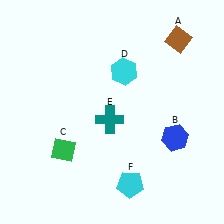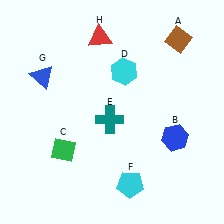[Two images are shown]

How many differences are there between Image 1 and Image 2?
There are 2 differences between the two images.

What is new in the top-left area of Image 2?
A red triangle (H) was added in the top-left area of Image 2.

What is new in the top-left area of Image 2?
A blue triangle (G) was added in the top-left area of Image 2.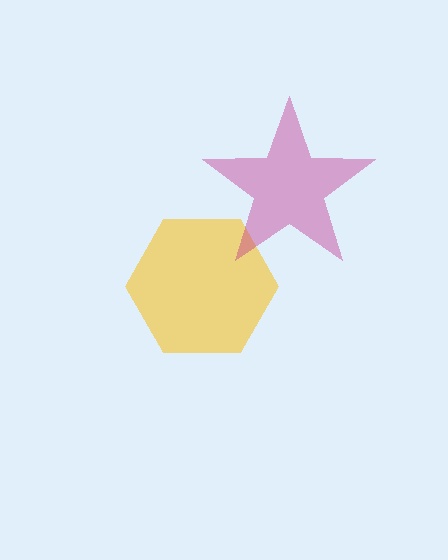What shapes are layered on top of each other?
The layered shapes are: a yellow hexagon, a magenta star.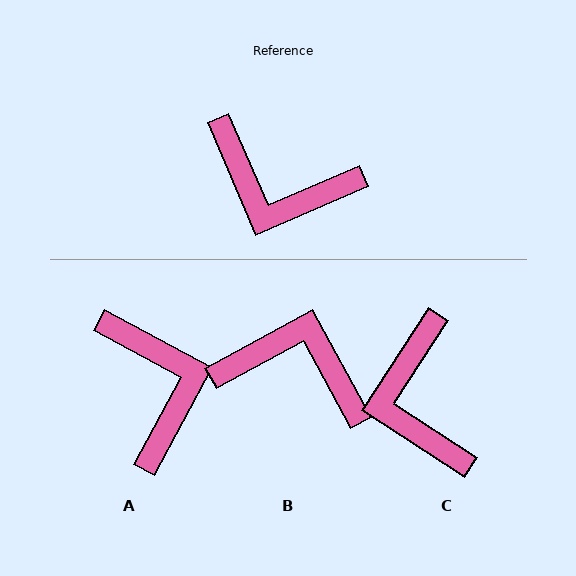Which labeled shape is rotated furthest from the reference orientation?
B, about 175 degrees away.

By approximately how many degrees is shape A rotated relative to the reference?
Approximately 129 degrees counter-clockwise.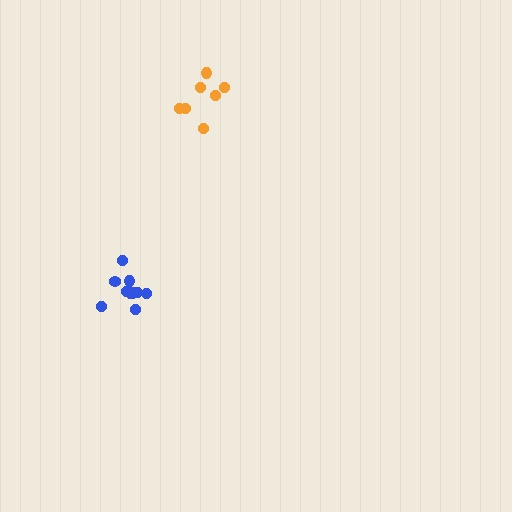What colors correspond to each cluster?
The clusters are colored: blue, orange.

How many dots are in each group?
Group 1: 10 dots, Group 2: 7 dots (17 total).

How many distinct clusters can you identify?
There are 2 distinct clusters.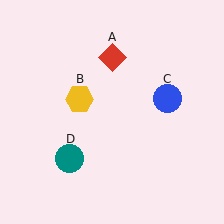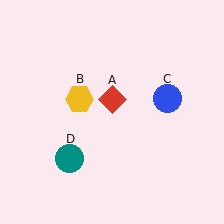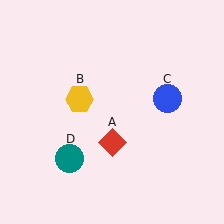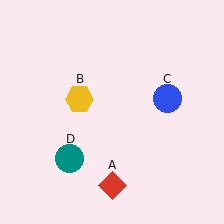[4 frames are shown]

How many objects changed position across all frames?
1 object changed position: red diamond (object A).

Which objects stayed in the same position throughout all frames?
Yellow hexagon (object B) and blue circle (object C) and teal circle (object D) remained stationary.